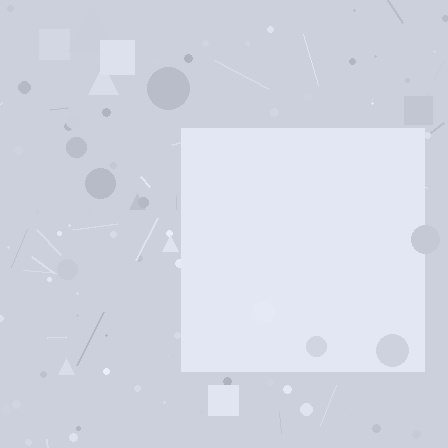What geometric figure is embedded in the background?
A square is embedded in the background.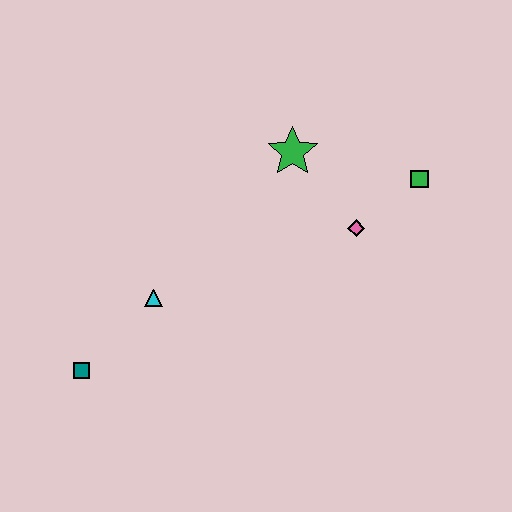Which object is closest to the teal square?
The cyan triangle is closest to the teal square.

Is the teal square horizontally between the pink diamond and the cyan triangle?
No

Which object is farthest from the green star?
The teal square is farthest from the green star.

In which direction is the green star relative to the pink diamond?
The green star is above the pink diamond.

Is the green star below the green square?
No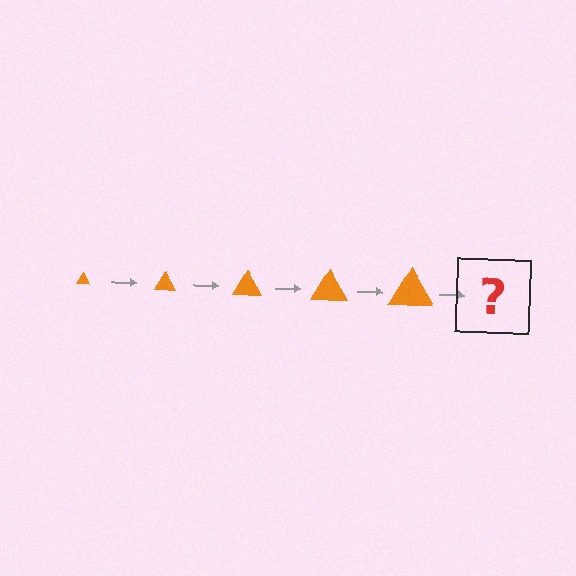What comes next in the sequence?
The next element should be an orange triangle, larger than the previous one.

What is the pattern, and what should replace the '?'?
The pattern is that the triangle gets progressively larger each step. The '?' should be an orange triangle, larger than the previous one.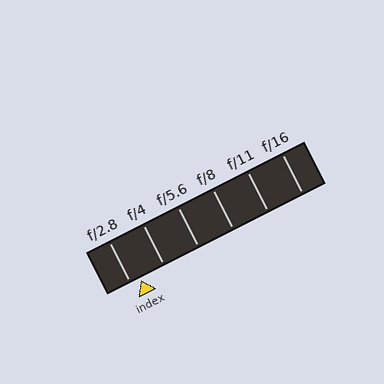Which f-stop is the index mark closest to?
The index mark is closest to f/2.8.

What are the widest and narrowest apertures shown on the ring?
The widest aperture shown is f/2.8 and the narrowest is f/16.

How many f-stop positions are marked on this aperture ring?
There are 6 f-stop positions marked.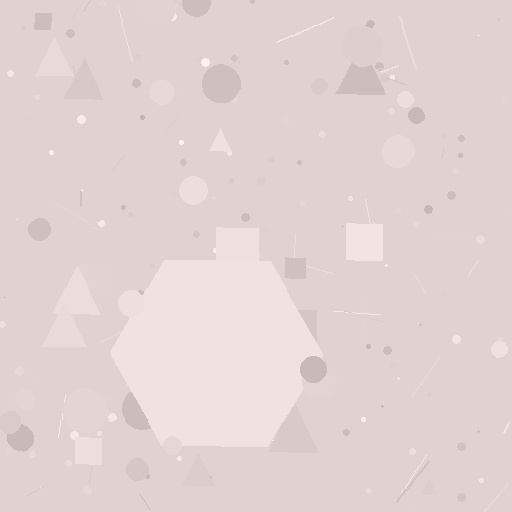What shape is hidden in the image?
A hexagon is hidden in the image.